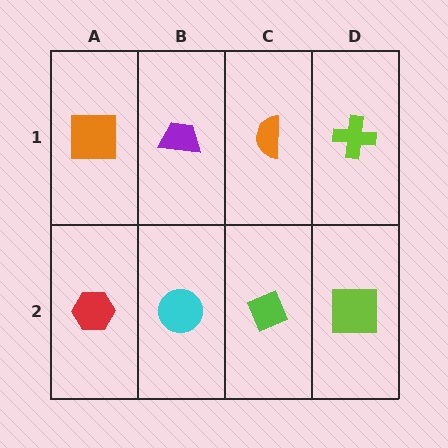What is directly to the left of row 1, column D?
An orange semicircle.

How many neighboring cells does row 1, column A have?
2.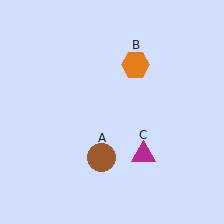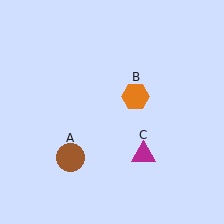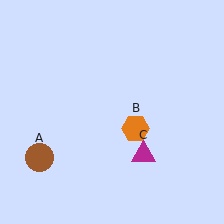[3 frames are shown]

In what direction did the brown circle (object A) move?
The brown circle (object A) moved left.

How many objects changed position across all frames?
2 objects changed position: brown circle (object A), orange hexagon (object B).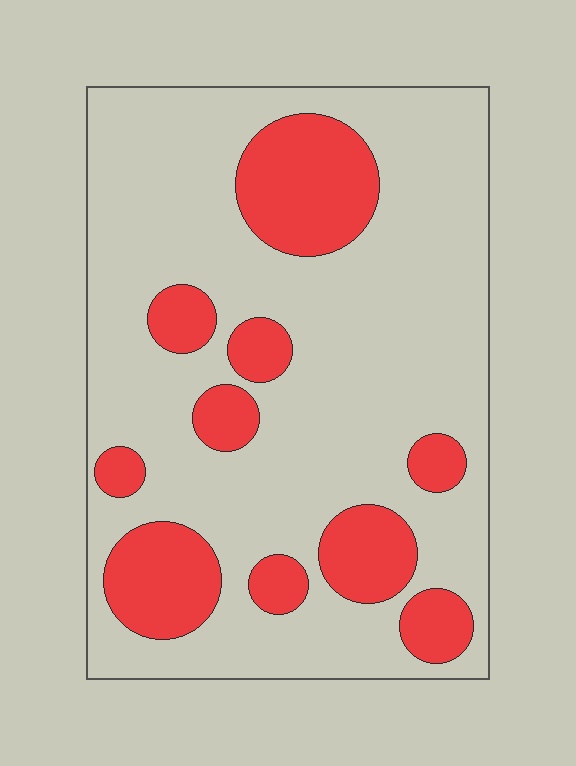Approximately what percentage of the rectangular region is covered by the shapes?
Approximately 25%.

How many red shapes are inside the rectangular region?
10.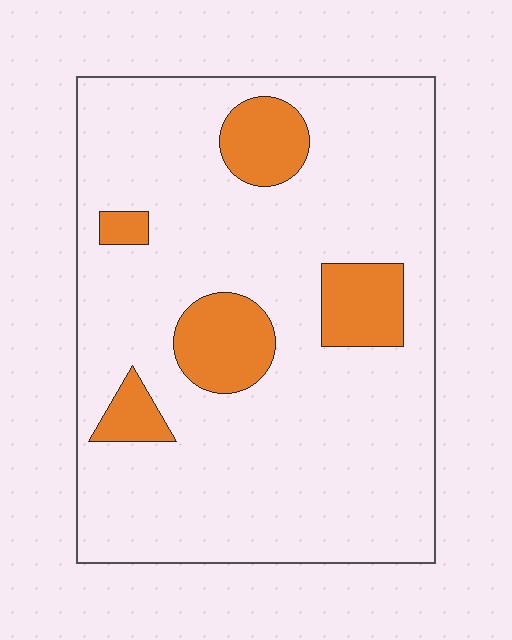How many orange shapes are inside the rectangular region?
5.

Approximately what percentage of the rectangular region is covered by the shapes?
Approximately 15%.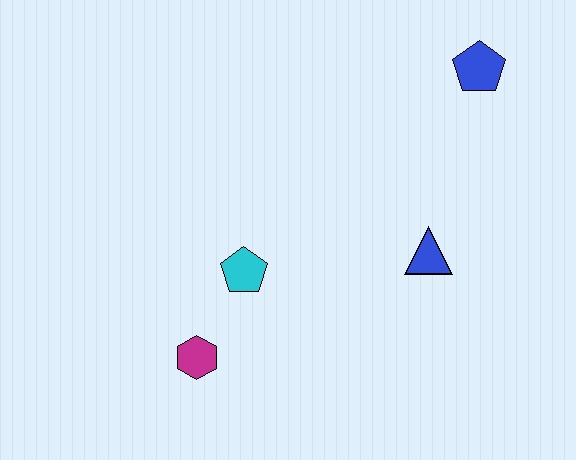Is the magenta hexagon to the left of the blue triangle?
Yes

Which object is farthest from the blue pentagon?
The magenta hexagon is farthest from the blue pentagon.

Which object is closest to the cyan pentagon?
The magenta hexagon is closest to the cyan pentagon.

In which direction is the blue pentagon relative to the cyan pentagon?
The blue pentagon is to the right of the cyan pentagon.